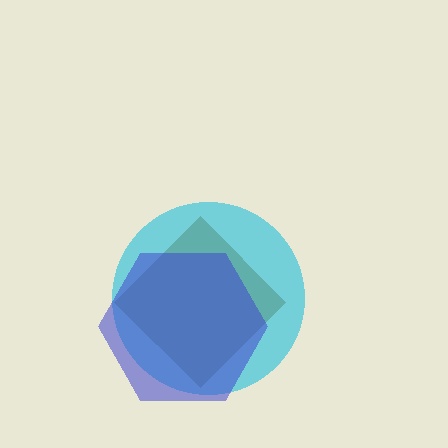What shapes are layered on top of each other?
The layered shapes are: a brown diamond, a cyan circle, a blue hexagon.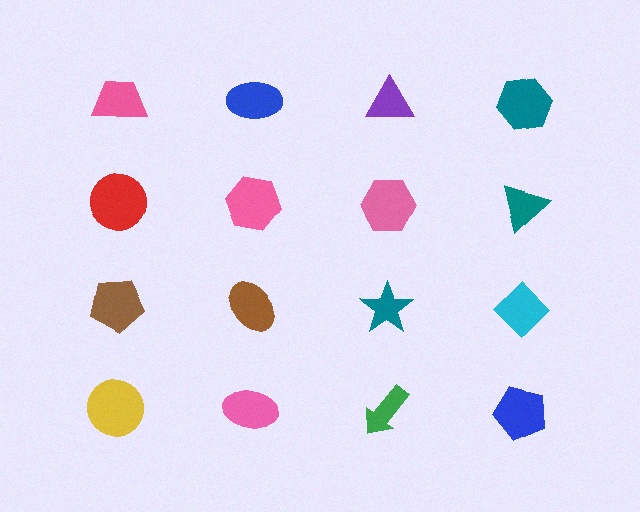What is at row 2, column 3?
A pink hexagon.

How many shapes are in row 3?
4 shapes.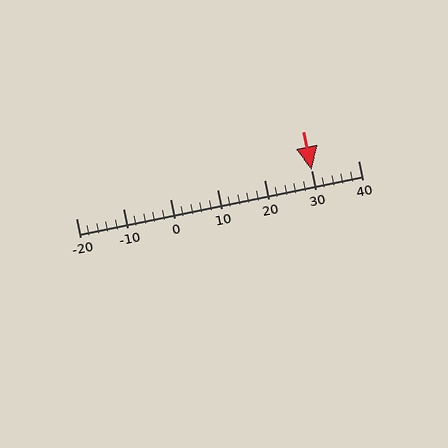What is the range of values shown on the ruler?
The ruler shows values from -20 to 40.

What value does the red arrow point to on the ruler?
The red arrow points to approximately 30.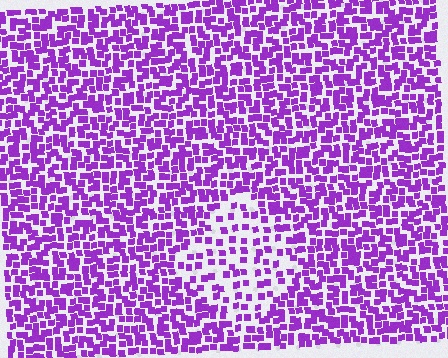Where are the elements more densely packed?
The elements are more densely packed outside the diamond boundary.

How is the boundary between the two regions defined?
The boundary is defined by a change in element density (approximately 2.1x ratio). All elements are the same color, size, and shape.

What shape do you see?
I see a diamond.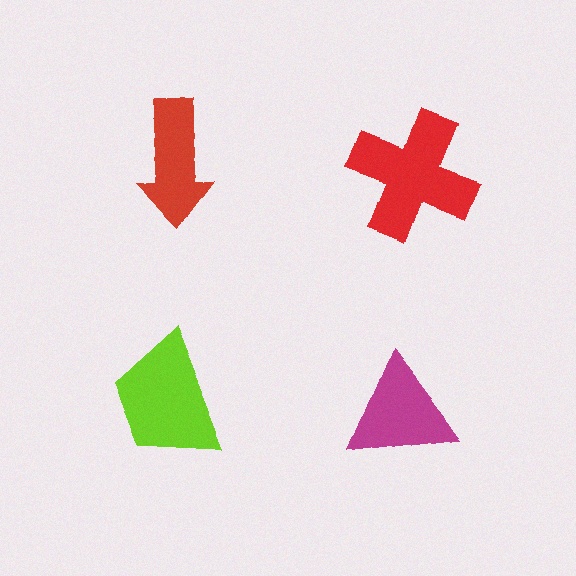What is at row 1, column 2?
A red cross.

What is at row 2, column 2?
A magenta triangle.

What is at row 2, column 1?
A lime trapezoid.